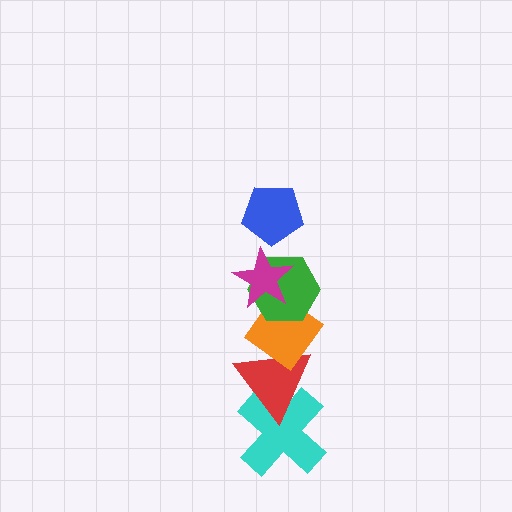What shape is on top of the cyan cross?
The red triangle is on top of the cyan cross.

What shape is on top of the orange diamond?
The green hexagon is on top of the orange diamond.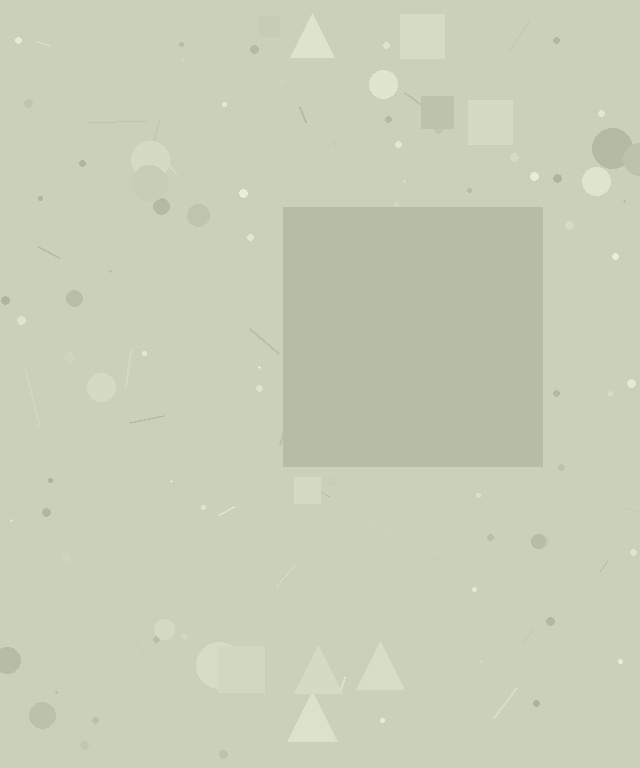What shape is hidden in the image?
A square is hidden in the image.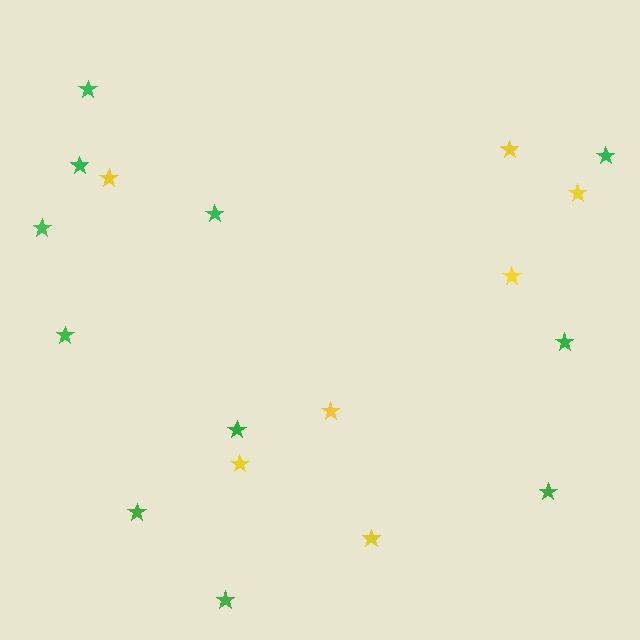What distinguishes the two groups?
There are 2 groups: one group of green stars (11) and one group of yellow stars (7).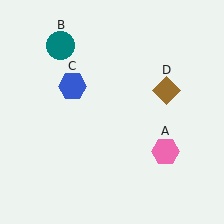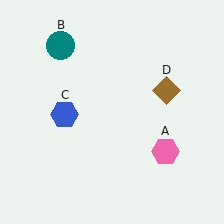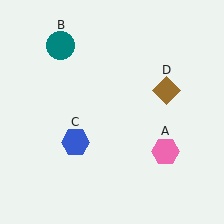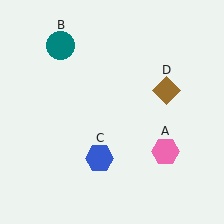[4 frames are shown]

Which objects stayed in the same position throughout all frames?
Pink hexagon (object A) and teal circle (object B) and brown diamond (object D) remained stationary.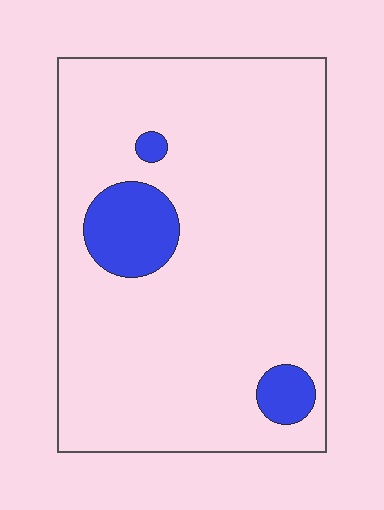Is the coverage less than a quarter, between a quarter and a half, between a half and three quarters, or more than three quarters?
Less than a quarter.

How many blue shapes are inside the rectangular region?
3.